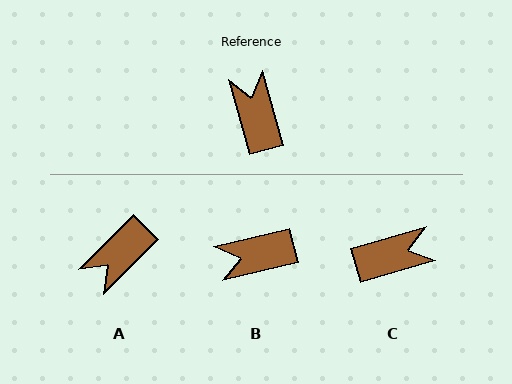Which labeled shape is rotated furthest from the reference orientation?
A, about 120 degrees away.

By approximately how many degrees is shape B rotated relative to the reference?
Approximately 89 degrees counter-clockwise.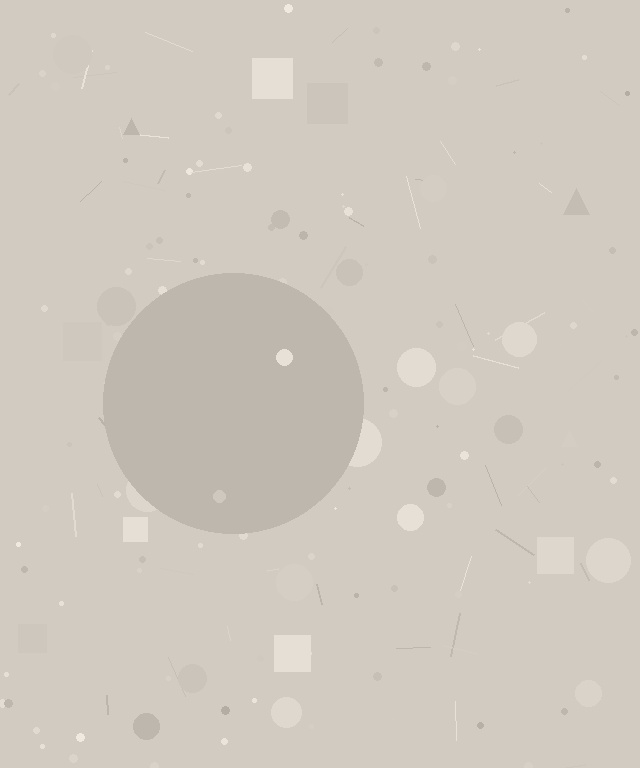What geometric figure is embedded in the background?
A circle is embedded in the background.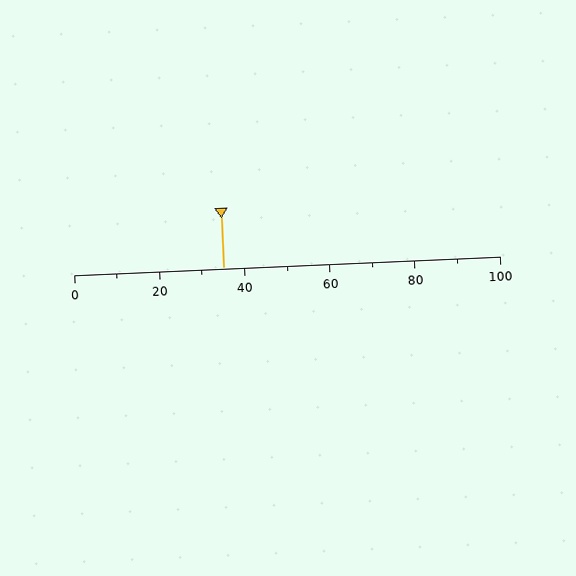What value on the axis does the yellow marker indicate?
The marker indicates approximately 35.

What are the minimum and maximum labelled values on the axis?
The axis runs from 0 to 100.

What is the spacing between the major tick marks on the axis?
The major ticks are spaced 20 apart.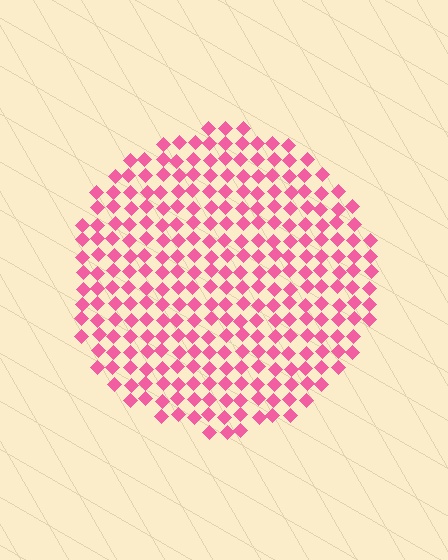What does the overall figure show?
The overall figure shows a circle.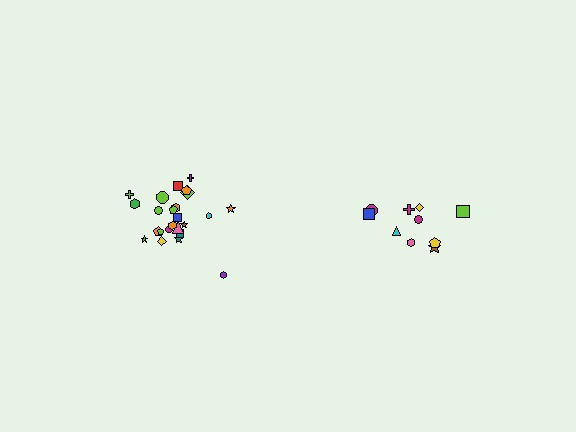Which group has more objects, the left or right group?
The left group.